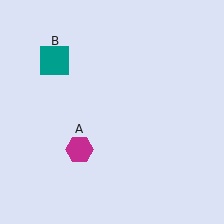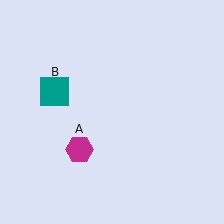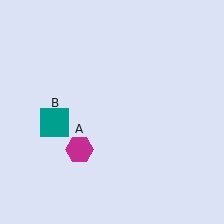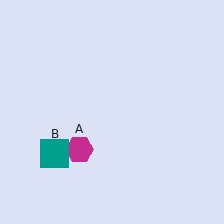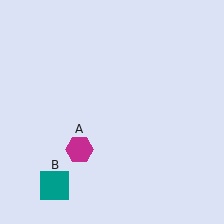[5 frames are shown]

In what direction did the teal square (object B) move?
The teal square (object B) moved down.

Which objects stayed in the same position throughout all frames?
Magenta hexagon (object A) remained stationary.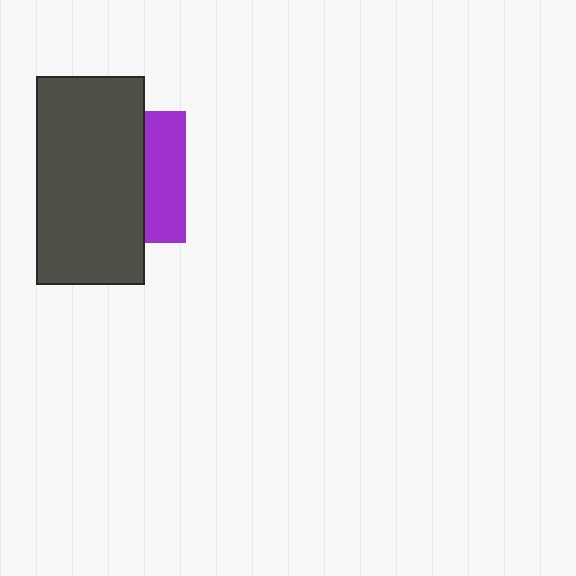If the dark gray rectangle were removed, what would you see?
You would see the complete purple square.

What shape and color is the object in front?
The object in front is a dark gray rectangle.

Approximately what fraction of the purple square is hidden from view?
Roughly 70% of the purple square is hidden behind the dark gray rectangle.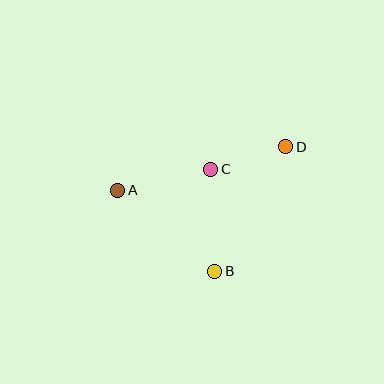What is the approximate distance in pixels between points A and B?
The distance between A and B is approximately 126 pixels.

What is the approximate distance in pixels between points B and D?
The distance between B and D is approximately 143 pixels.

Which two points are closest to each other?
Points C and D are closest to each other.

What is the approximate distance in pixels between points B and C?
The distance between B and C is approximately 102 pixels.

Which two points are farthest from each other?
Points A and D are farthest from each other.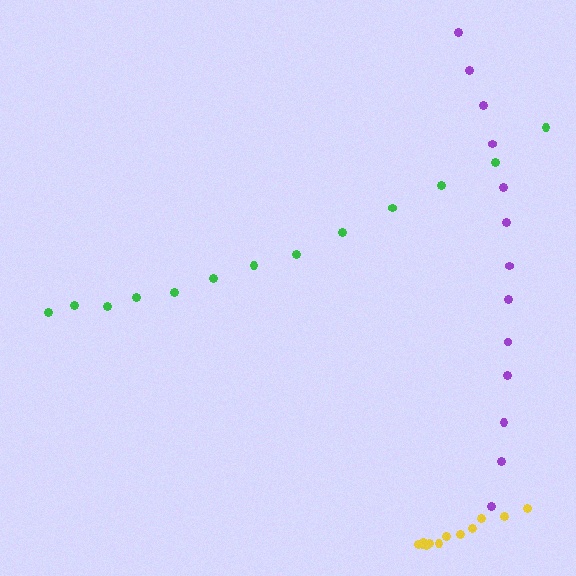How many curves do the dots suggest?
There are 3 distinct paths.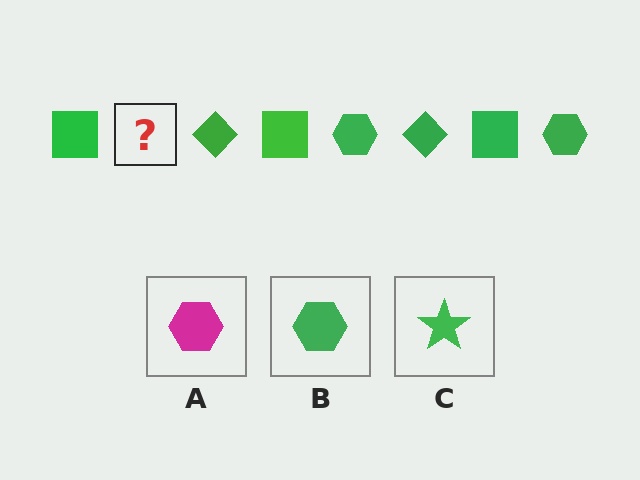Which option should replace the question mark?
Option B.